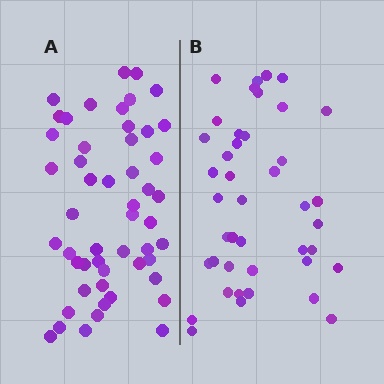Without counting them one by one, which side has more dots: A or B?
Region A (the left region) has more dots.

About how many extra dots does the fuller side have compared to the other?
Region A has roughly 8 or so more dots than region B.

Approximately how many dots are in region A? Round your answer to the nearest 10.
About 50 dots. (The exact count is 51, which rounds to 50.)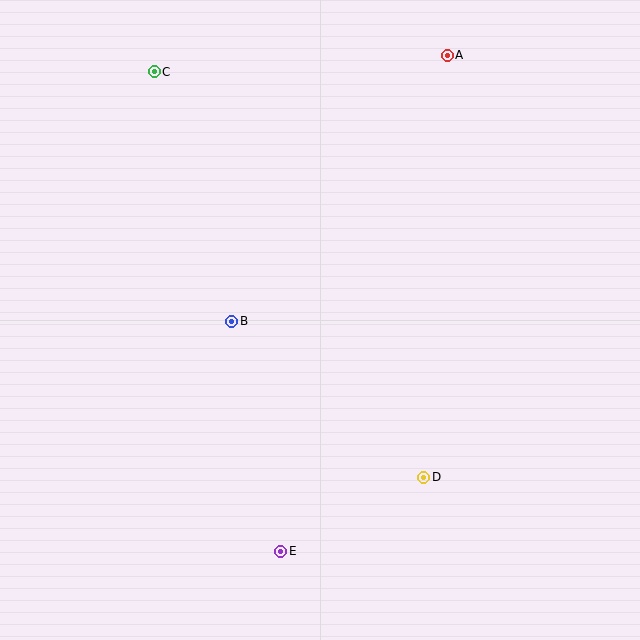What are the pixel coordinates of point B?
Point B is at (232, 321).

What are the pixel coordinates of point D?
Point D is at (424, 477).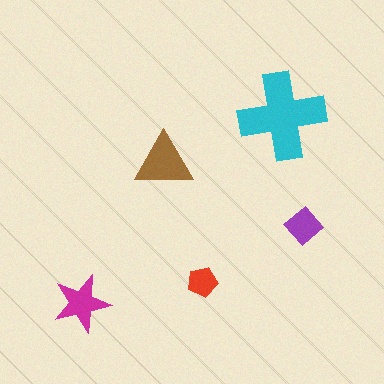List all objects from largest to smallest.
The cyan cross, the brown triangle, the magenta star, the purple diamond, the red pentagon.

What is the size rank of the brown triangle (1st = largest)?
2nd.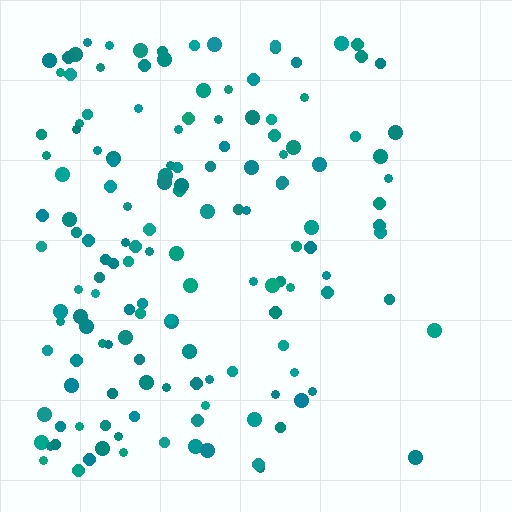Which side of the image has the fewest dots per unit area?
The right.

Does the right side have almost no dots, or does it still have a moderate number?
Still a moderate number, just noticeably fewer than the left.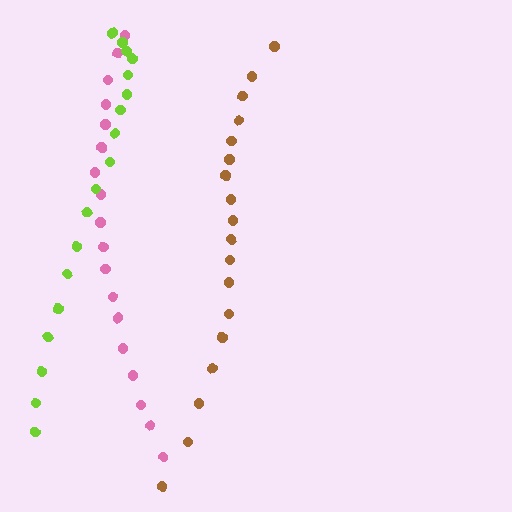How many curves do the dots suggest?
There are 3 distinct paths.